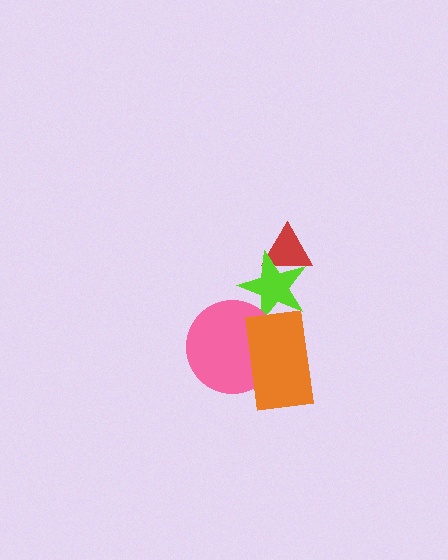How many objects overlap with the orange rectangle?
2 objects overlap with the orange rectangle.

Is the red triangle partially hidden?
Yes, it is partially covered by another shape.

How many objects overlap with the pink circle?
2 objects overlap with the pink circle.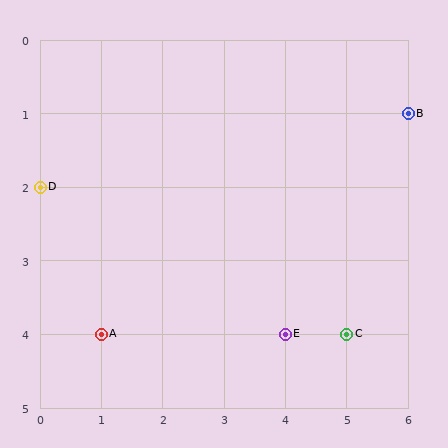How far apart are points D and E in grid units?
Points D and E are 4 columns and 2 rows apart (about 4.5 grid units diagonally).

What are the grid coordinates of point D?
Point D is at grid coordinates (0, 2).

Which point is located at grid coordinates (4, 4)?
Point E is at (4, 4).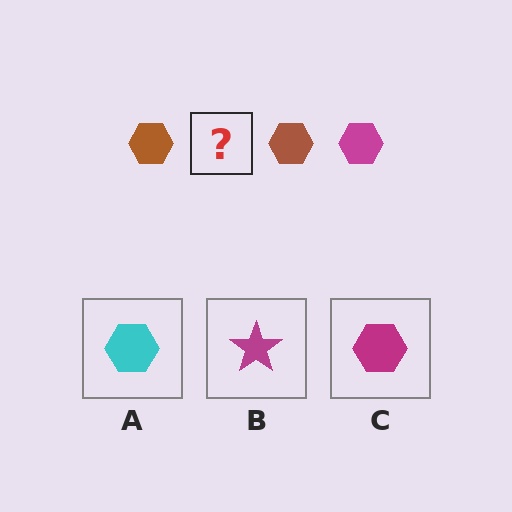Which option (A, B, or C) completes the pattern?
C.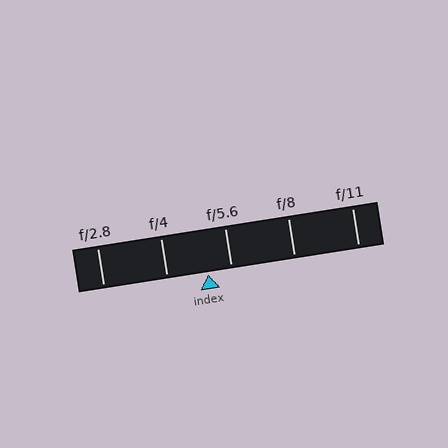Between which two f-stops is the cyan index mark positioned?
The index mark is between f/4 and f/5.6.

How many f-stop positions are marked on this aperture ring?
There are 5 f-stop positions marked.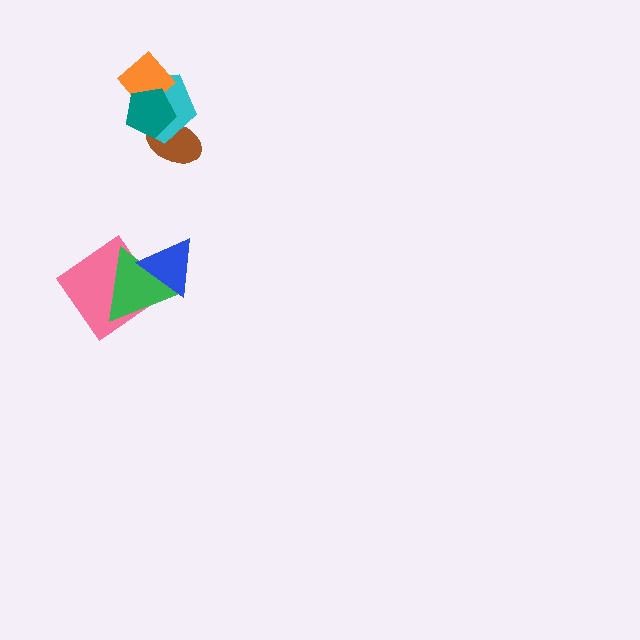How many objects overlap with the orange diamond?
2 objects overlap with the orange diamond.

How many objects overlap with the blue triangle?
2 objects overlap with the blue triangle.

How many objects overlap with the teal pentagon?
3 objects overlap with the teal pentagon.